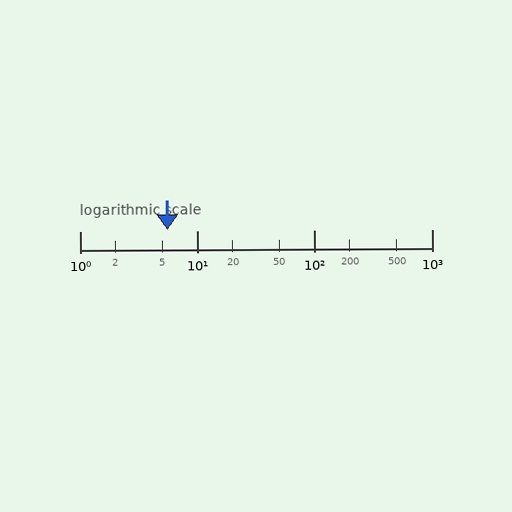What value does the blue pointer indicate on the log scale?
The pointer indicates approximately 5.6.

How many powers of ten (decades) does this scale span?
The scale spans 3 decades, from 1 to 1000.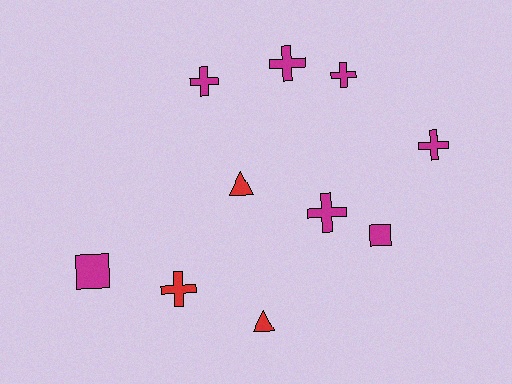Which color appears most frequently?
Magenta, with 7 objects.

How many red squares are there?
There are no red squares.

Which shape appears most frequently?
Cross, with 6 objects.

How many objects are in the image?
There are 10 objects.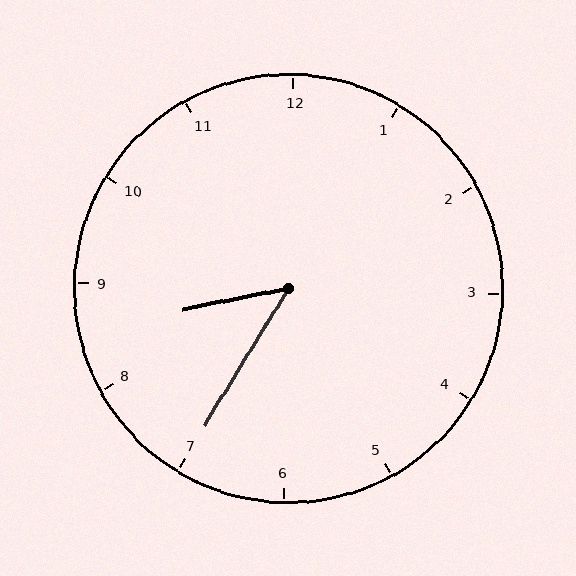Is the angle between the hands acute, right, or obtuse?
It is acute.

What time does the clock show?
8:35.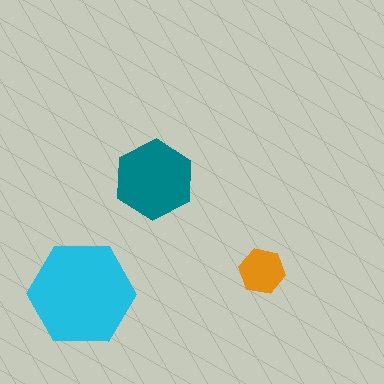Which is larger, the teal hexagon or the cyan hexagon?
The cyan one.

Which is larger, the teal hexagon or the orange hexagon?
The teal one.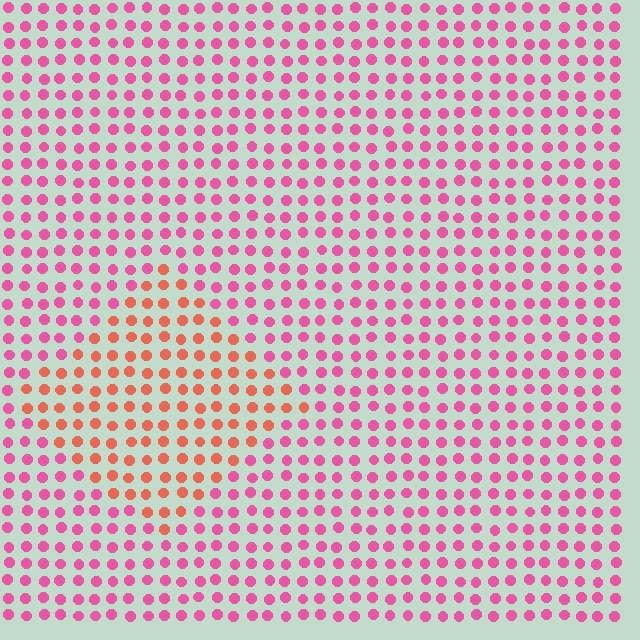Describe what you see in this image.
The image is filled with small pink elements in a uniform arrangement. A diamond-shaped region is visible where the elements are tinted to a slightly different hue, forming a subtle color boundary.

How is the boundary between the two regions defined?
The boundary is defined purely by a slight shift in hue (about 40 degrees). Spacing, size, and orientation are identical on both sides.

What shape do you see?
I see a diamond.